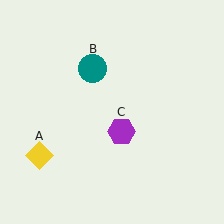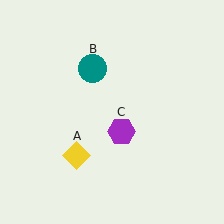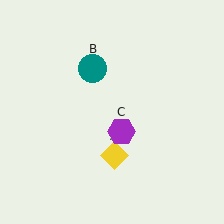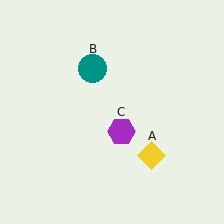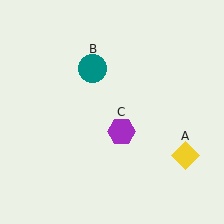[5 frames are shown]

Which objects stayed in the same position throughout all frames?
Teal circle (object B) and purple hexagon (object C) remained stationary.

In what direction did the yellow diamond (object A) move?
The yellow diamond (object A) moved right.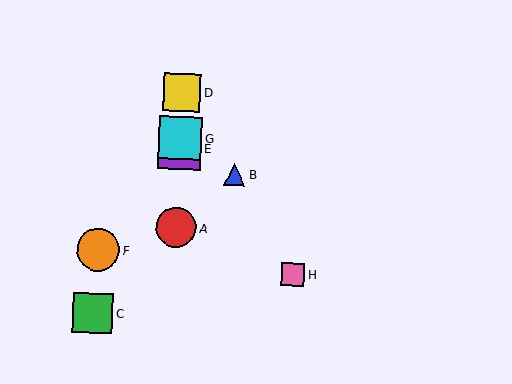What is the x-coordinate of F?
Object F is at x≈98.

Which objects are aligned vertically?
Objects A, D, E, G are aligned vertically.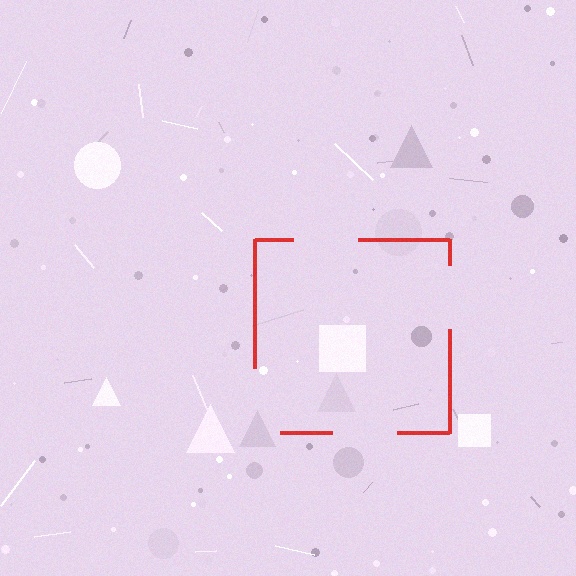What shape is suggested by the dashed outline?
The dashed outline suggests a square.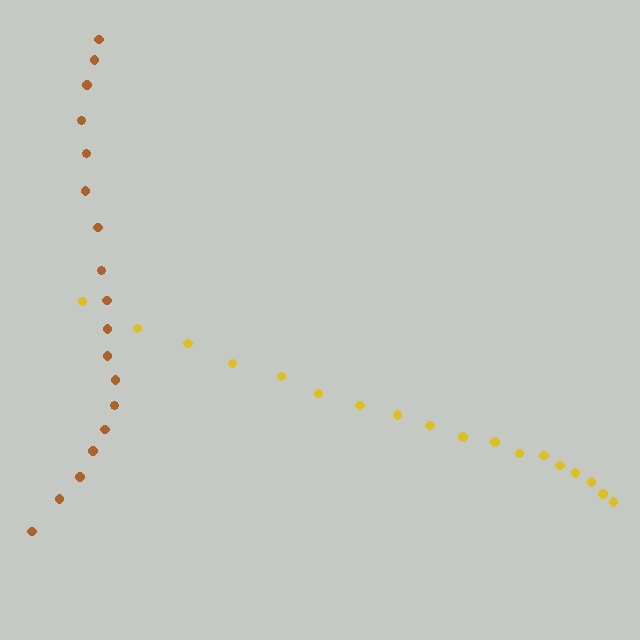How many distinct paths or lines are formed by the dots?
There are 2 distinct paths.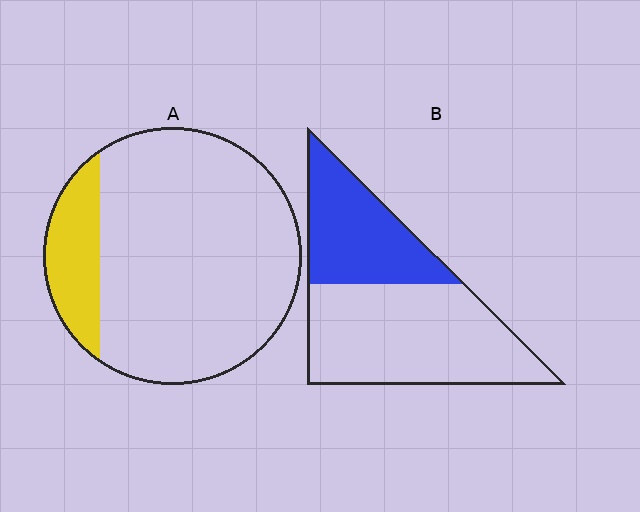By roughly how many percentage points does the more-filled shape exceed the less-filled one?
By roughly 20 percentage points (B over A).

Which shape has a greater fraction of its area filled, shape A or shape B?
Shape B.